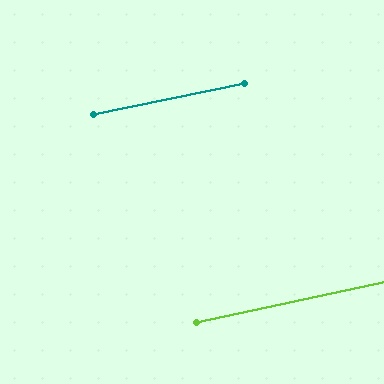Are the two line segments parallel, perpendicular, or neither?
Parallel — their directions differ by only 0.8°.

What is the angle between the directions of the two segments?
Approximately 1 degree.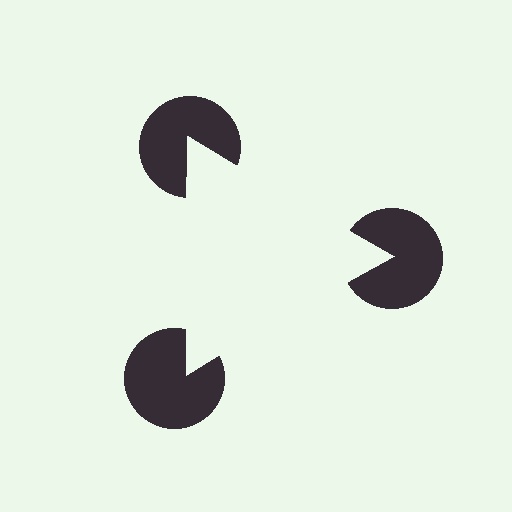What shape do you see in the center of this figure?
An illusory triangle — its edges are inferred from the aligned wedge cuts in the pac-man discs, not physically drawn.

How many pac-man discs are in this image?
There are 3 — one at each vertex of the illusory triangle.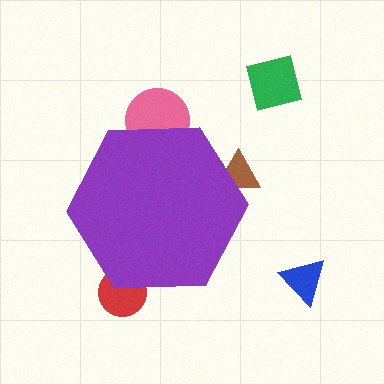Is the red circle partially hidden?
Yes, the red circle is partially hidden behind the purple hexagon.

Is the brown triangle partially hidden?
Yes, the brown triangle is partially hidden behind the purple hexagon.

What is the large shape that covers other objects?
A purple hexagon.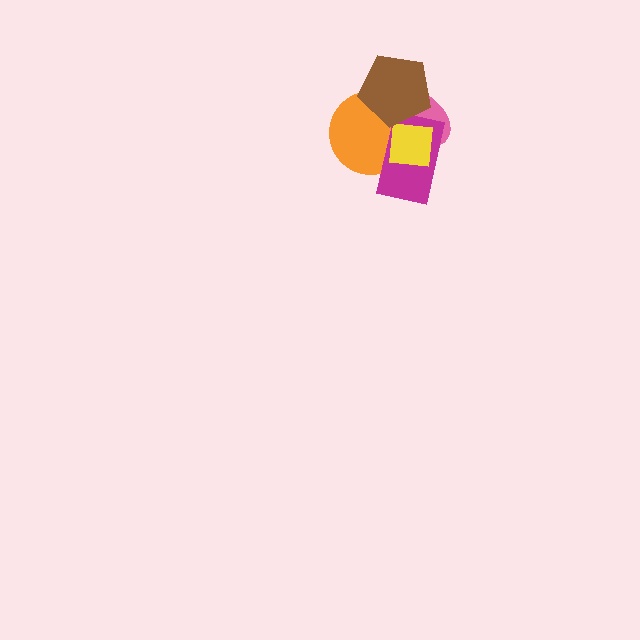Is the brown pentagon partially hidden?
No, no other shape covers it.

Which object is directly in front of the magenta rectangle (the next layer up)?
The yellow square is directly in front of the magenta rectangle.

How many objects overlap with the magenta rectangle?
4 objects overlap with the magenta rectangle.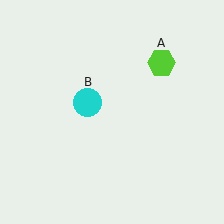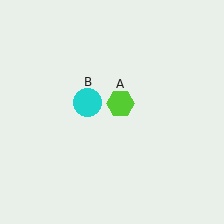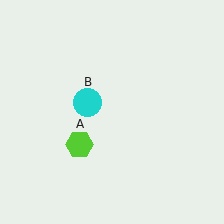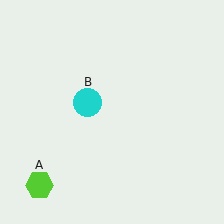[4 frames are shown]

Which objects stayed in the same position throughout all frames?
Cyan circle (object B) remained stationary.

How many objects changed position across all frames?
1 object changed position: lime hexagon (object A).